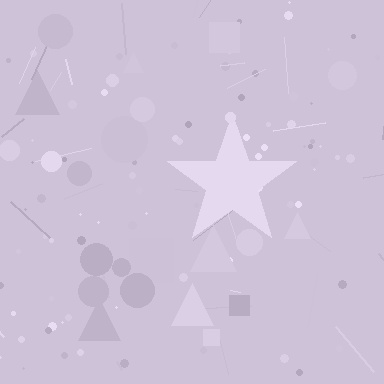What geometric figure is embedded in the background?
A star is embedded in the background.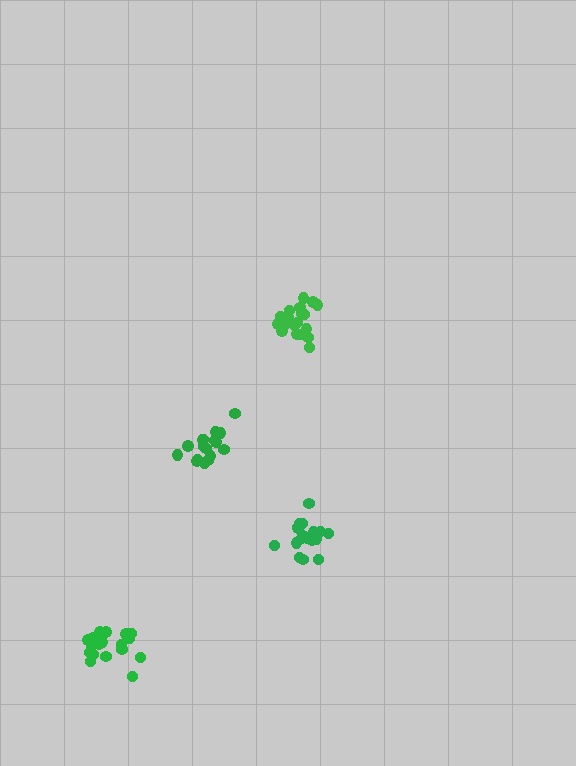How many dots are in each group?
Group 1: 18 dots, Group 2: 19 dots, Group 3: 19 dots, Group 4: 18 dots (74 total).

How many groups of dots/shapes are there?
There are 4 groups.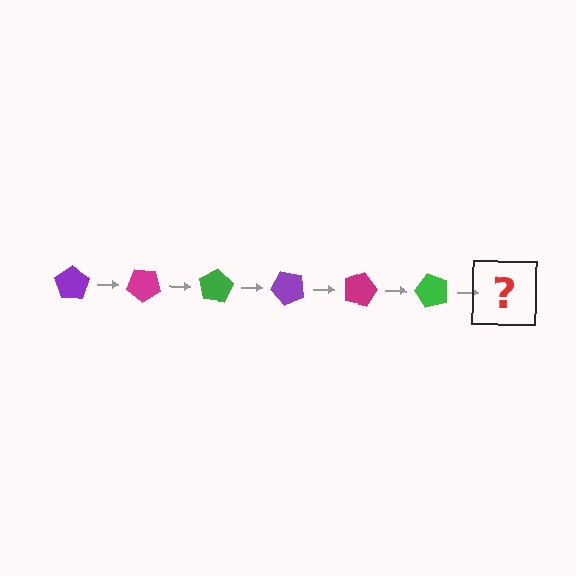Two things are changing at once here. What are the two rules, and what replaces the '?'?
The two rules are that it rotates 40 degrees each step and the color cycles through purple, magenta, and green. The '?' should be a purple pentagon, rotated 240 degrees from the start.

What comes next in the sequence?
The next element should be a purple pentagon, rotated 240 degrees from the start.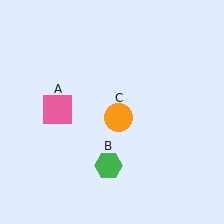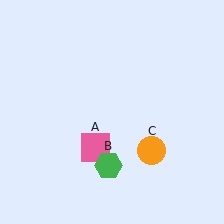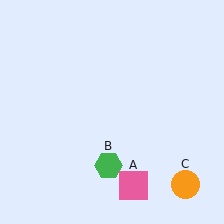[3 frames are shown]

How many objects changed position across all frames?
2 objects changed position: pink square (object A), orange circle (object C).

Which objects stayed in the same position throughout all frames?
Green hexagon (object B) remained stationary.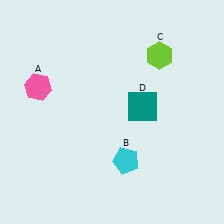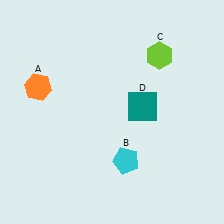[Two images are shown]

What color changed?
The hexagon (A) changed from pink in Image 1 to orange in Image 2.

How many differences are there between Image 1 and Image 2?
There is 1 difference between the two images.